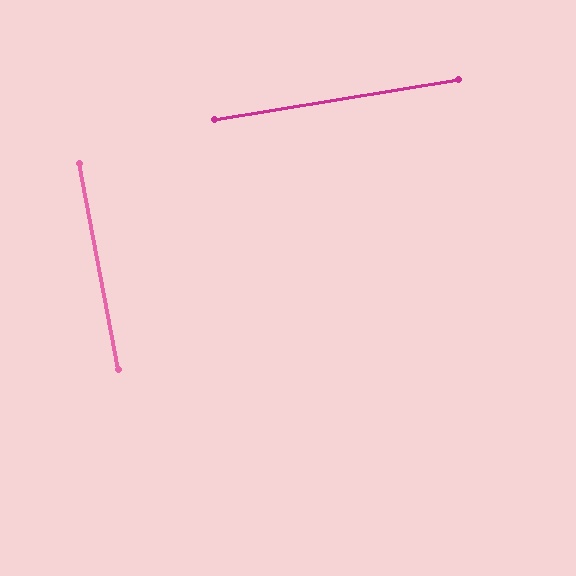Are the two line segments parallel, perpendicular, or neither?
Perpendicular — they meet at approximately 89°.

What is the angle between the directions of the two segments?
Approximately 89 degrees.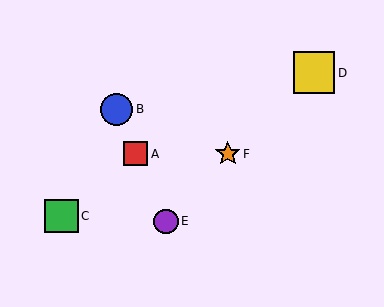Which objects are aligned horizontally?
Objects A, F are aligned horizontally.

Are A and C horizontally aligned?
No, A is at y≈154 and C is at y≈216.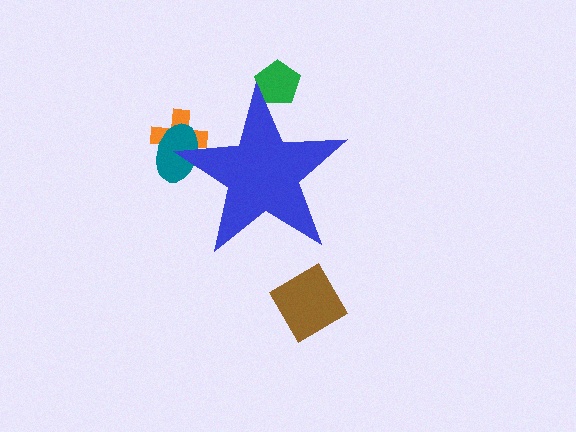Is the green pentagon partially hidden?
Yes, the green pentagon is partially hidden behind the blue star.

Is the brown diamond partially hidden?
No, the brown diamond is fully visible.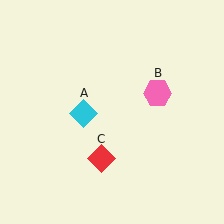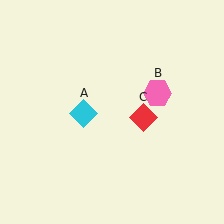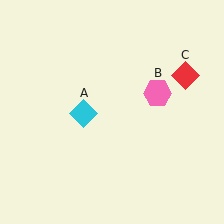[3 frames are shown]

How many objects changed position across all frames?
1 object changed position: red diamond (object C).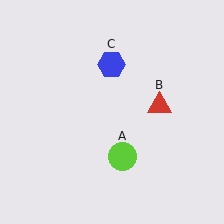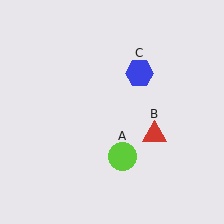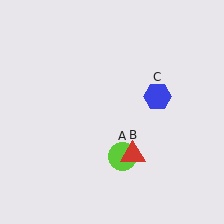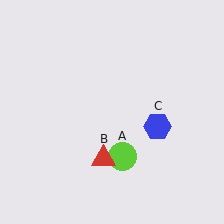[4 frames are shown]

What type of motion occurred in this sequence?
The red triangle (object B), blue hexagon (object C) rotated clockwise around the center of the scene.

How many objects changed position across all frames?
2 objects changed position: red triangle (object B), blue hexagon (object C).